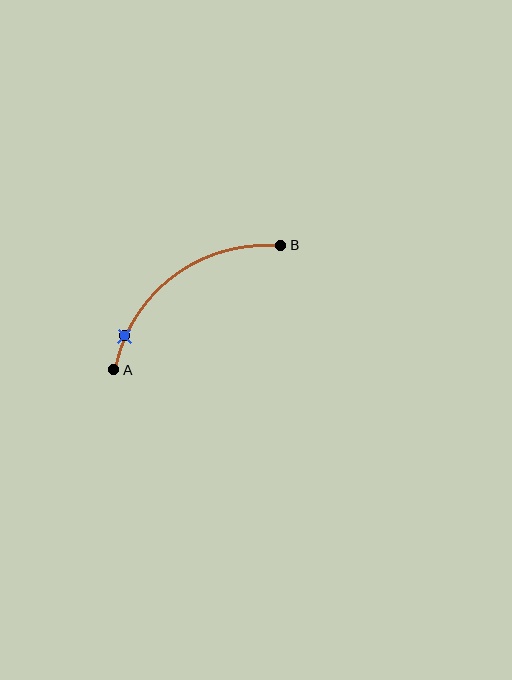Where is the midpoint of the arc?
The arc midpoint is the point on the curve farthest from the straight line joining A and B. It sits above and to the left of that line.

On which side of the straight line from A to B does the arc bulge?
The arc bulges above and to the left of the straight line connecting A and B.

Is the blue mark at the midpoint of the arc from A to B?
No. The blue mark lies on the arc but is closer to endpoint A. The arc midpoint would be at the point on the curve equidistant along the arc from both A and B.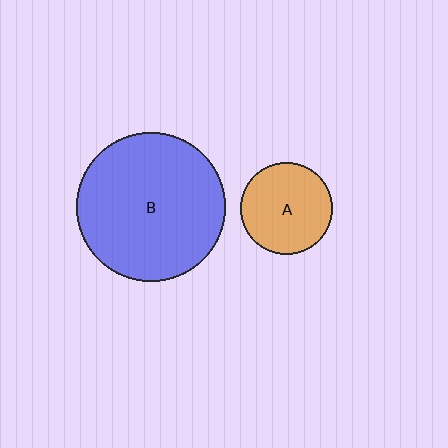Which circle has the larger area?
Circle B (blue).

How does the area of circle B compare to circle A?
Approximately 2.7 times.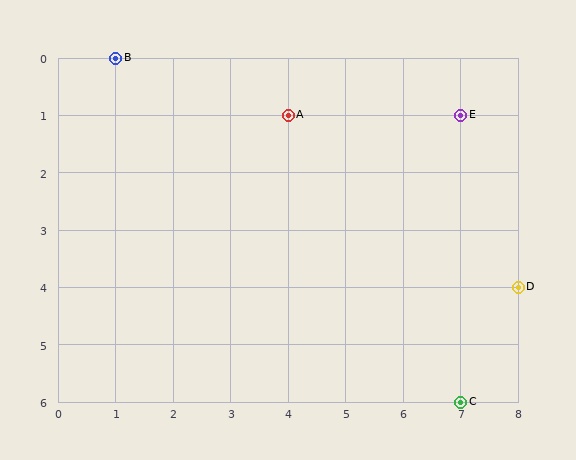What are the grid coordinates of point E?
Point E is at grid coordinates (7, 1).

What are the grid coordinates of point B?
Point B is at grid coordinates (1, 0).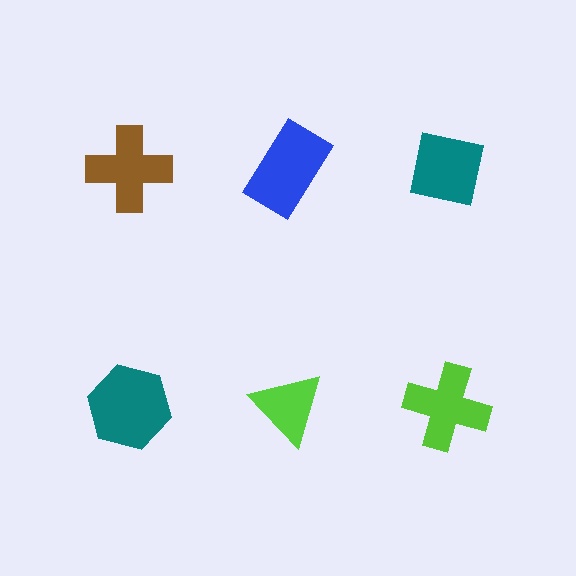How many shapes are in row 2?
3 shapes.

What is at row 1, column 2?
A blue rectangle.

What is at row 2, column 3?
A lime cross.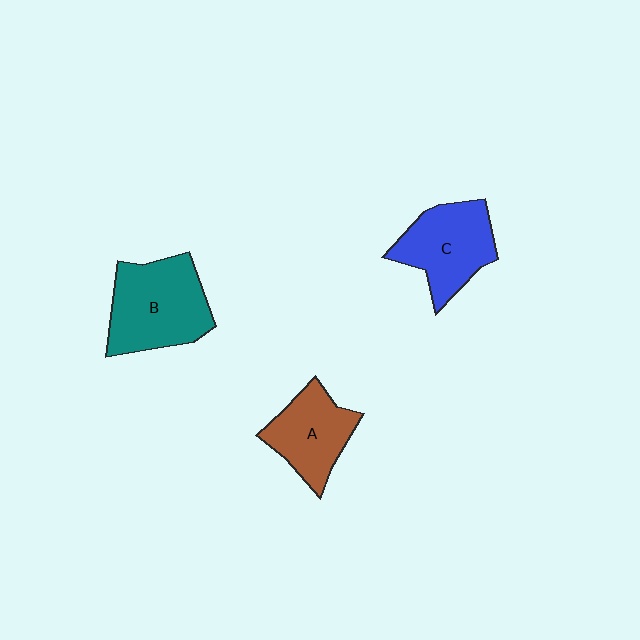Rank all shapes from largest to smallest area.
From largest to smallest: B (teal), C (blue), A (brown).